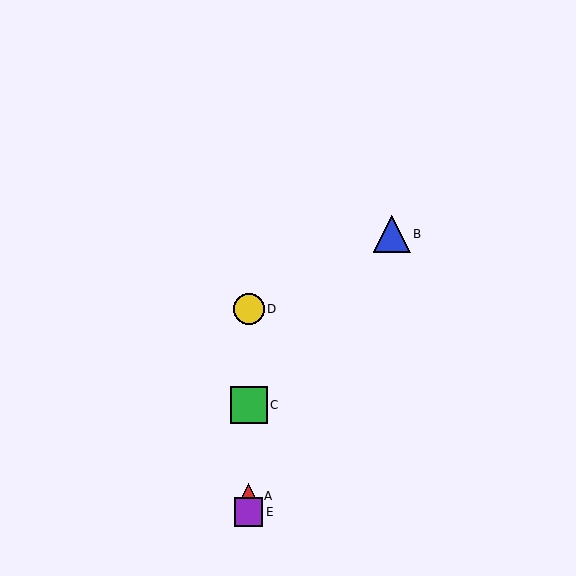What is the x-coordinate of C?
Object C is at x≈249.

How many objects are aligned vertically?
4 objects (A, C, D, E) are aligned vertically.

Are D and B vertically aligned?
No, D is at x≈249 and B is at x≈392.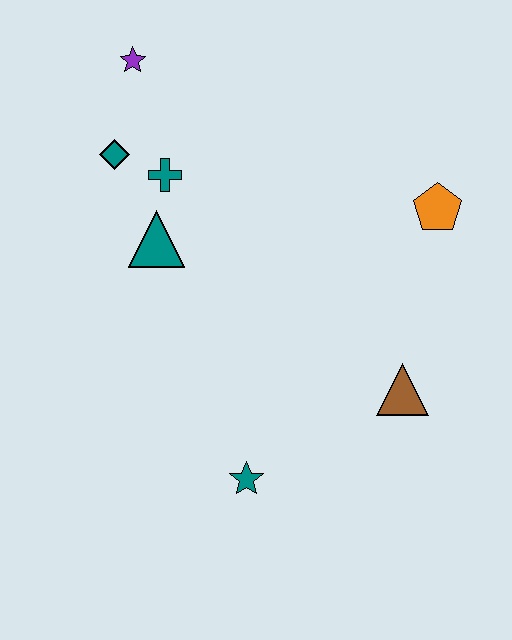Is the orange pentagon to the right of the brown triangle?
Yes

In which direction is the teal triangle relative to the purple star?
The teal triangle is below the purple star.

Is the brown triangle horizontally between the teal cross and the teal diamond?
No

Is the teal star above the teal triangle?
No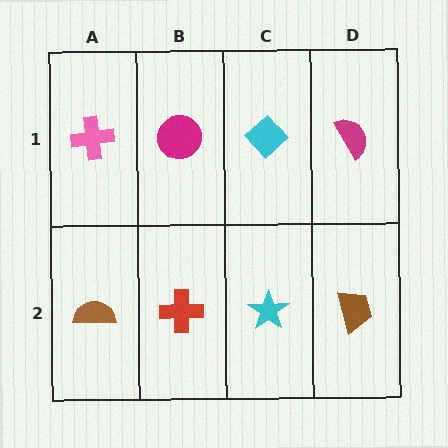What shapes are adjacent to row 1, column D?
A brown trapezoid (row 2, column D), a cyan diamond (row 1, column C).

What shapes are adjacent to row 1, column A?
A brown semicircle (row 2, column A), a magenta circle (row 1, column B).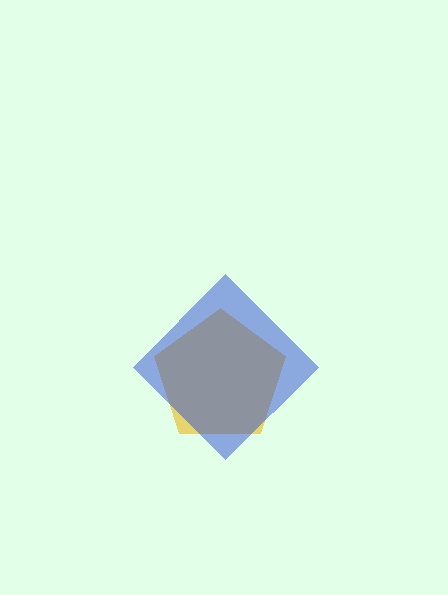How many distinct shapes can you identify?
There are 2 distinct shapes: a yellow pentagon, a blue diamond.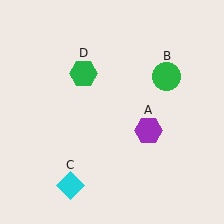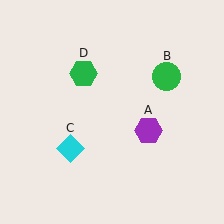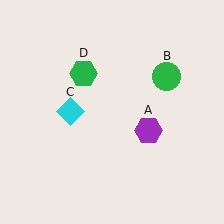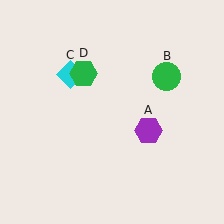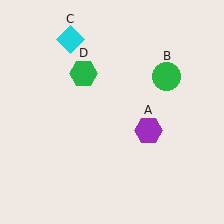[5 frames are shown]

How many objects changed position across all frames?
1 object changed position: cyan diamond (object C).